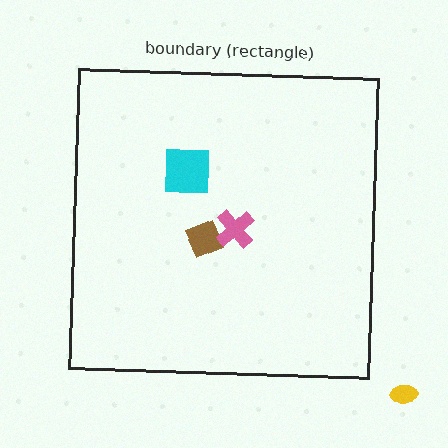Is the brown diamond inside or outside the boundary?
Inside.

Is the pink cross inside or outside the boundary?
Inside.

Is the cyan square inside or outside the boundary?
Inside.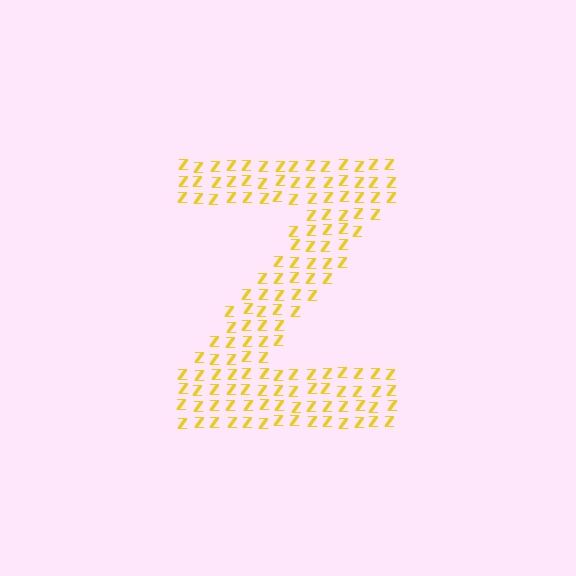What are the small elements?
The small elements are letter Z's.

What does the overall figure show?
The overall figure shows the letter Z.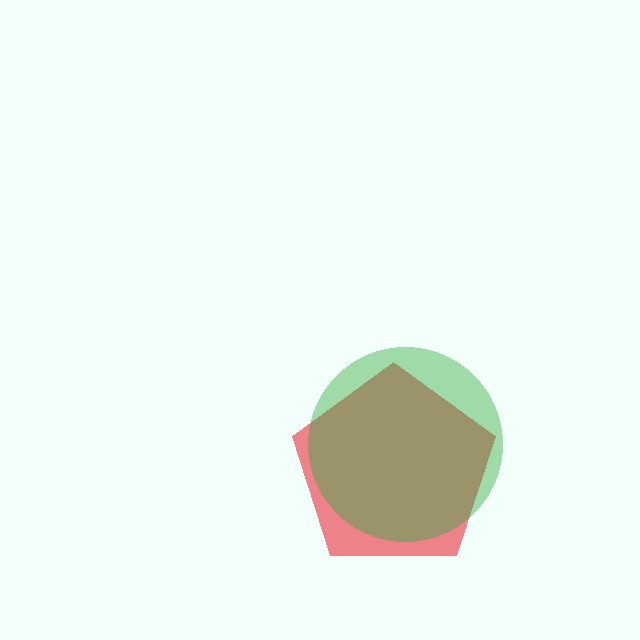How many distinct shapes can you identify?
There are 2 distinct shapes: a red pentagon, a green circle.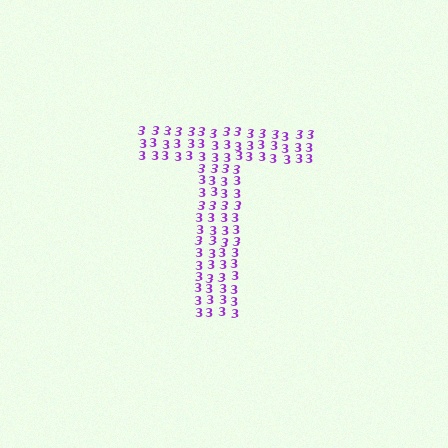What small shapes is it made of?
It is made of small digit 3's.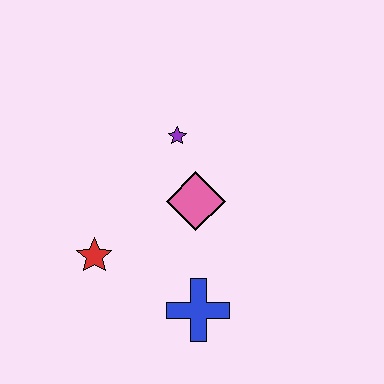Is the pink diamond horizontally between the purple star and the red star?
No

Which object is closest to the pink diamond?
The purple star is closest to the pink diamond.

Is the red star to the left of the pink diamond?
Yes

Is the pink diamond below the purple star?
Yes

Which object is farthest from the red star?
The purple star is farthest from the red star.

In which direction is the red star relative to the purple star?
The red star is below the purple star.